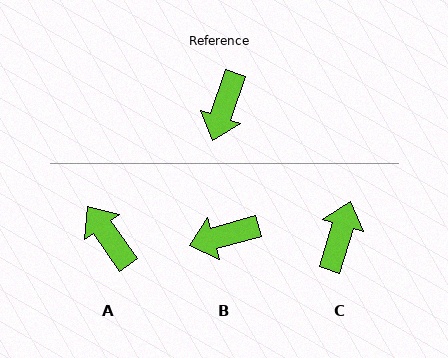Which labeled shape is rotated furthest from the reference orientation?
C, about 179 degrees away.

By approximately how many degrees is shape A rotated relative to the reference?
Approximately 126 degrees clockwise.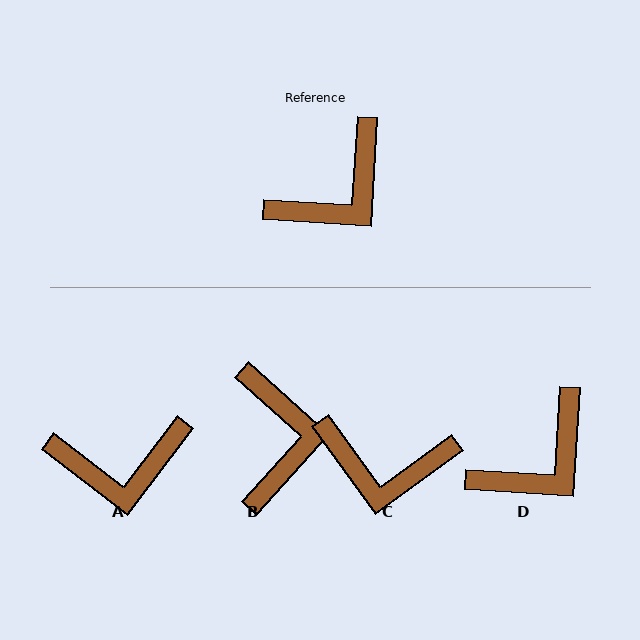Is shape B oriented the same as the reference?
No, it is off by about 52 degrees.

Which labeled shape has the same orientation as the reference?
D.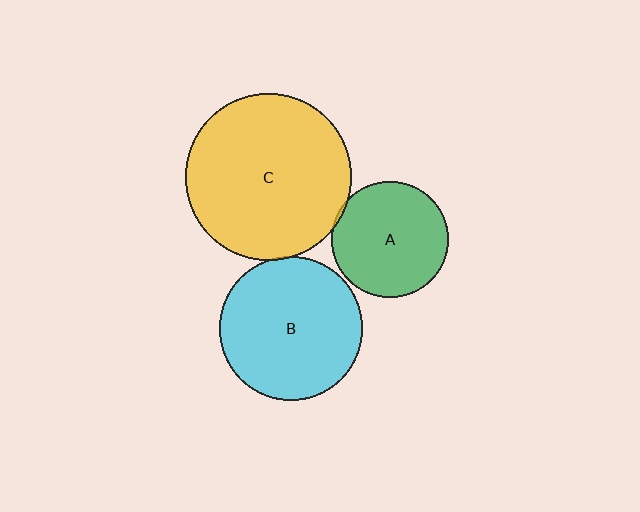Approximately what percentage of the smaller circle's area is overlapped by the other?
Approximately 5%.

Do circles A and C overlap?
Yes.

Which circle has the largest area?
Circle C (yellow).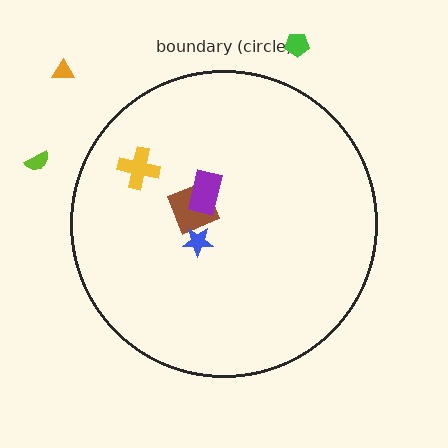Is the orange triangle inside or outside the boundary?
Outside.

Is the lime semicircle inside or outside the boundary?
Outside.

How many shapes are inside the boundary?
4 inside, 3 outside.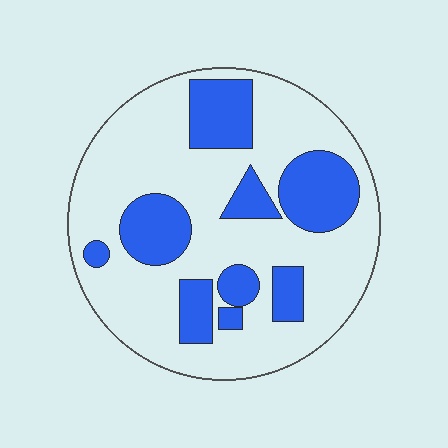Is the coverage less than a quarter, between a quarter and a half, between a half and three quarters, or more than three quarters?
Between a quarter and a half.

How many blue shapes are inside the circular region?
9.